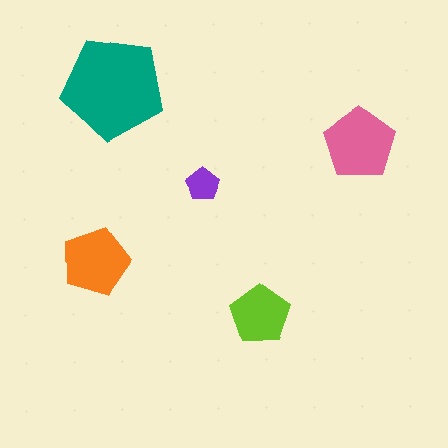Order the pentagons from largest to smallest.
the teal one, the pink one, the orange one, the lime one, the purple one.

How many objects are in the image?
There are 5 objects in the image.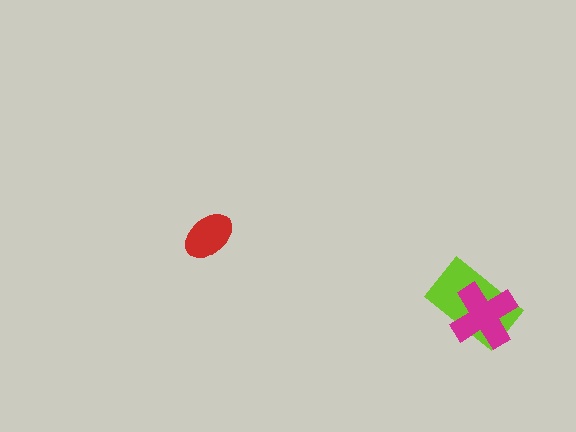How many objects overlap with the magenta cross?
1 object overlaps with the magenta cross.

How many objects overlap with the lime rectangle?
1 object overlaps with the lime rectangle.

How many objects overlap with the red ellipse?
0 objects overlap with the red ellipse.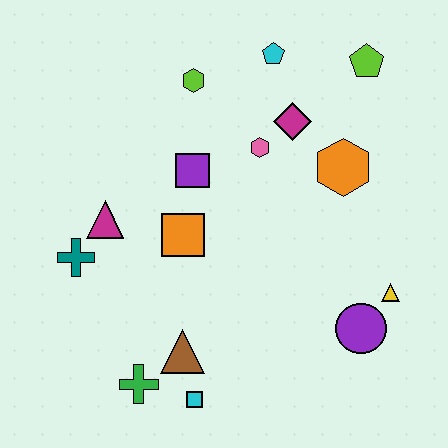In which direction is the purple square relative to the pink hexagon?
The purple square is to the left of the pink hexagon.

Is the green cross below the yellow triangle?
Yes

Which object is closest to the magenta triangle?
The teal cross is closest to the magenta triangle.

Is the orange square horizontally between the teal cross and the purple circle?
Yes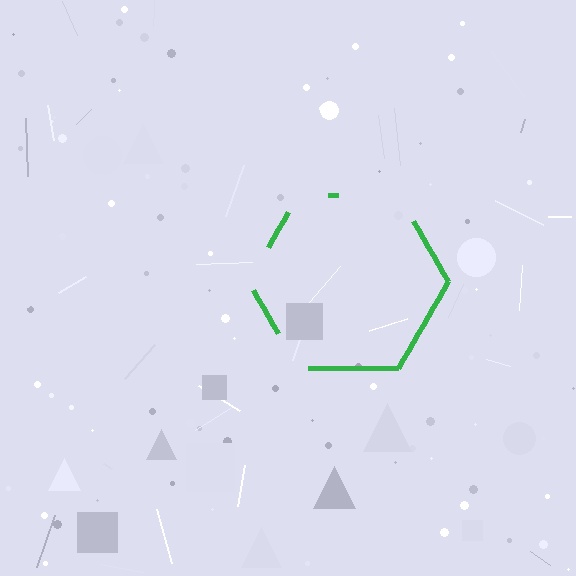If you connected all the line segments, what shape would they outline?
They would outline a hexagon.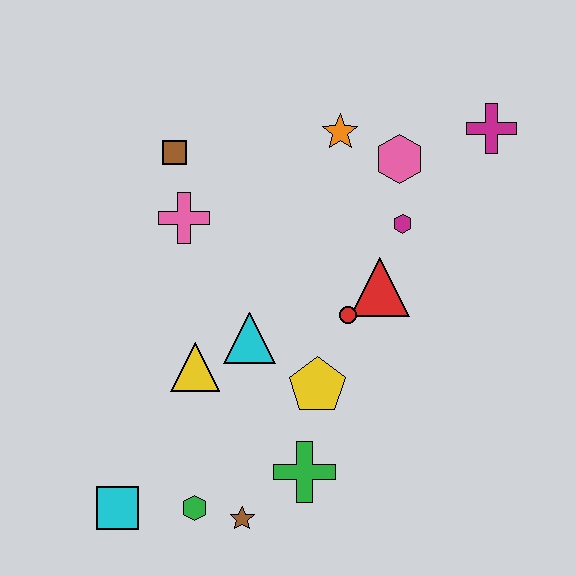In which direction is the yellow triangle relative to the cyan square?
The yellow triangle is above the cyan square.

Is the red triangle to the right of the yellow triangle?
Yes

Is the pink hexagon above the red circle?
Yes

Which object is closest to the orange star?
The pink hexagon is closest to the orange star.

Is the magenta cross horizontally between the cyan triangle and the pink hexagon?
No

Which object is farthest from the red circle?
The cyan square is farthest from the red circle.